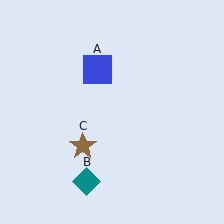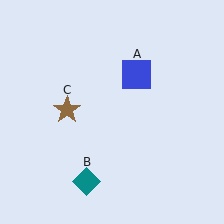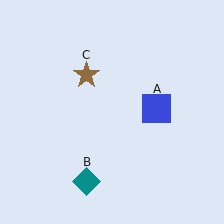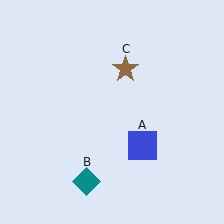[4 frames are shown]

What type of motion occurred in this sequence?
The blue square (object A), brown star (object C) rotated clockwise around the center of the scene.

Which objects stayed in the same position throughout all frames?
Teal diamond (object B) remained stationary.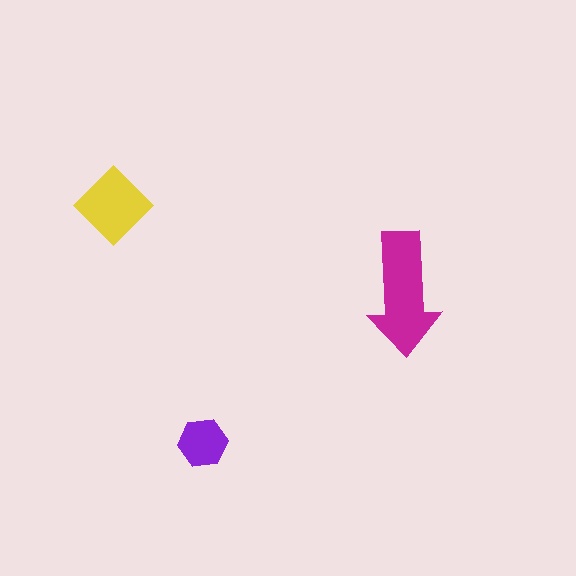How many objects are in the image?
There are 3 objects in the image.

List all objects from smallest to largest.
The purple hexagon, the yellow diamond, the magenta arrow.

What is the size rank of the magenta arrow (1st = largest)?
1st.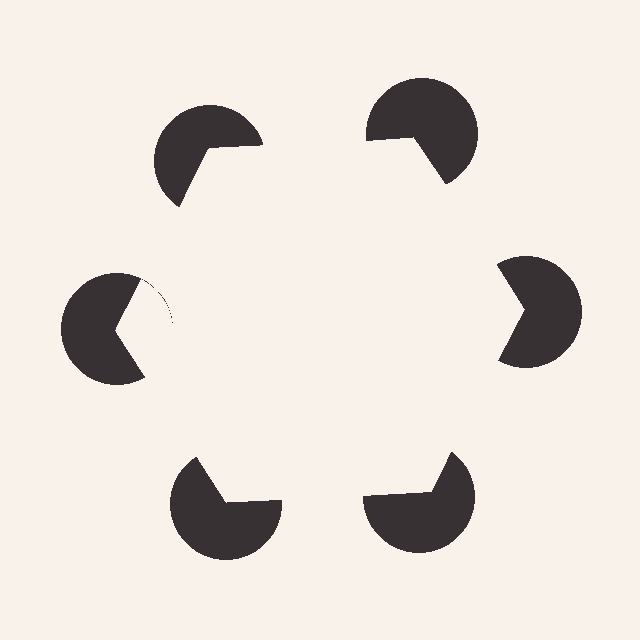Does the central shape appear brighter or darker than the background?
It typically appears slightly brighter than the background, even though no actual brightness change is drawn.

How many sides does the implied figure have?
6 sides.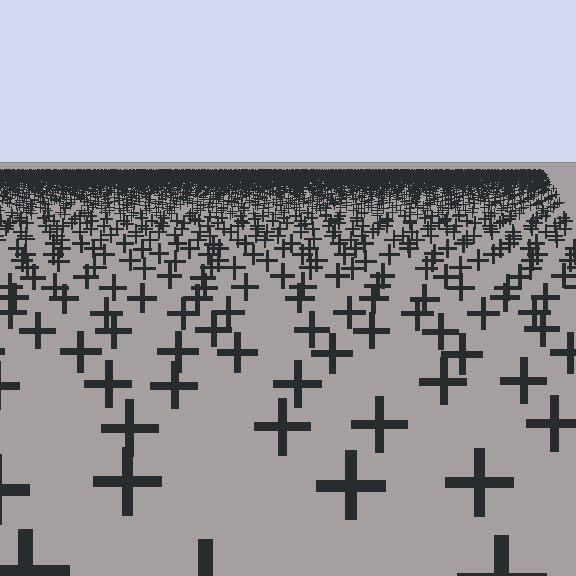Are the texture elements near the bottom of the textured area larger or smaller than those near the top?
Larger. Near the bottom, elements are closer to the viewer and appear at a bigger on-screen size.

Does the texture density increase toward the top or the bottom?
Density increases toward the top.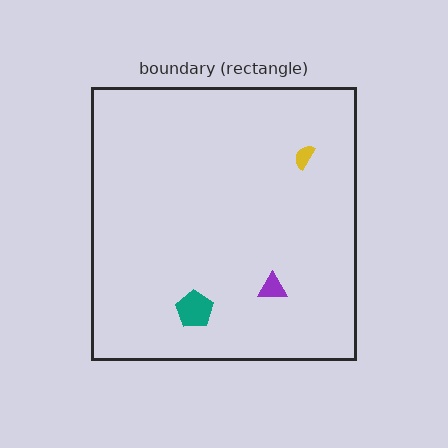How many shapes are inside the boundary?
3 inside, 0 outside.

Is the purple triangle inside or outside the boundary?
Inside.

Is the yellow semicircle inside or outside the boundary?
Inside.